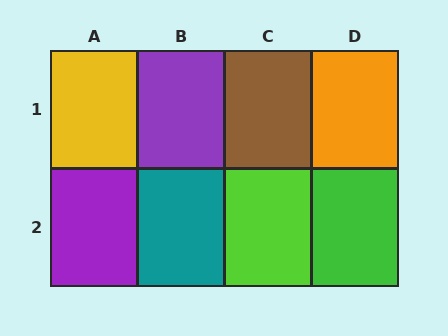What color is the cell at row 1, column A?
Yellow.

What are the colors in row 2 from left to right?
Purple, teal, lime, green.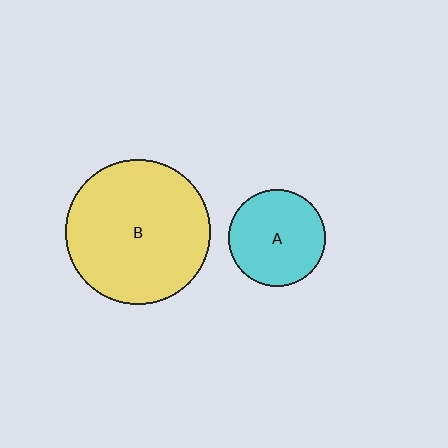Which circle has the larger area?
Circle B (yellow).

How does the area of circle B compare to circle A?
Approximately 2.2 times.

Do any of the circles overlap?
No, none of the circles overlap.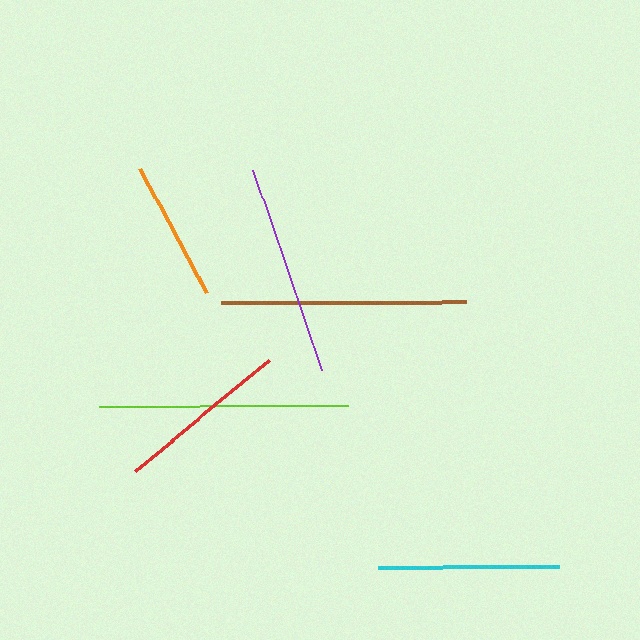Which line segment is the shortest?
The orange line is the shortest at approximately 142 pixels.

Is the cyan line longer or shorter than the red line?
The cyan line is longer than the red line.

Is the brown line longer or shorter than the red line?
The brown line is longer than the red line.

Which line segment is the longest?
The lime line is the longest at approximately 249 pixels.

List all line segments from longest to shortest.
From longest to shortest: lime, brown, purple, cyan, red, orange.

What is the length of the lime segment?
The lime segment is approximately 249 pixels long.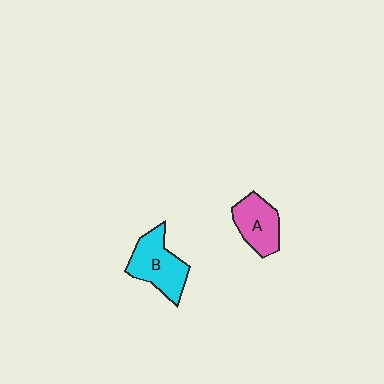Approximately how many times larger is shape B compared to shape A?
Approximately 1.2 times.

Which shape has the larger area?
Shape B (cyan).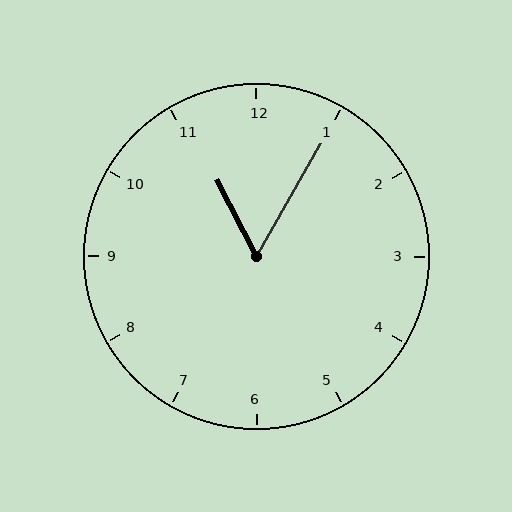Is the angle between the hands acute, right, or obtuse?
It is acute.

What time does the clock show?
11:05.